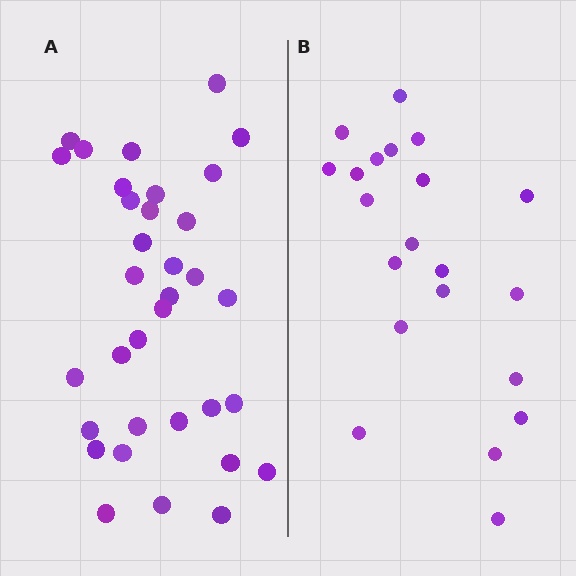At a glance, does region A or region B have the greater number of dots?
Region A (the left region) has more dots.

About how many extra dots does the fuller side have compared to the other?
Region A has approximately 15 more dots than region B.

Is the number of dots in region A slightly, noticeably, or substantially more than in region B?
Region A has substantially more. The ratio is roughly 1.6 to 1.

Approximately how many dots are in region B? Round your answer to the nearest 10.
About 20 dots. (The exact count is 21, which rounds to 20.)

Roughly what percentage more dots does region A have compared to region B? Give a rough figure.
About 60% more.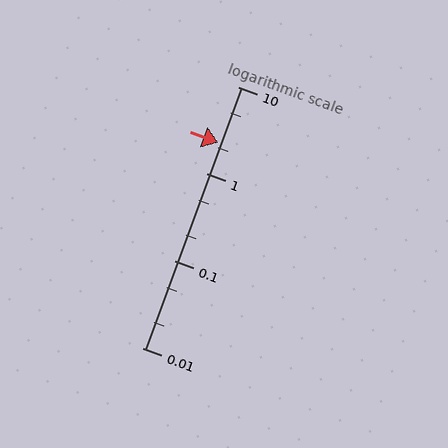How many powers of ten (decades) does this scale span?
The scale spans 3 decades, from 0.01 to 10.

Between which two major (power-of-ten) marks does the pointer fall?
The pointer is between 1 and 10.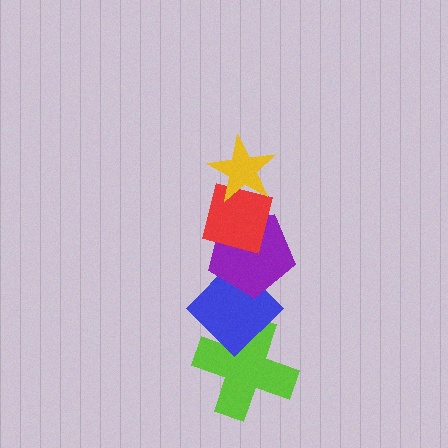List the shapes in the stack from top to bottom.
From top to bottom: the yellow star, the red square, the purple pentagon, the blue diamond, the lime cross.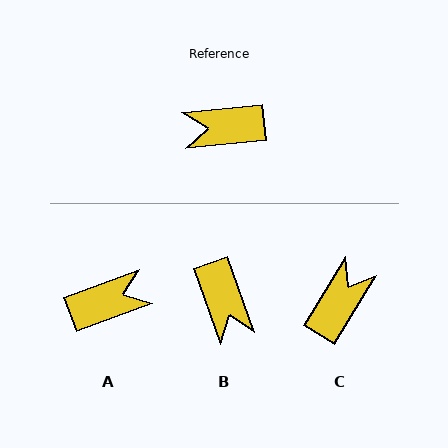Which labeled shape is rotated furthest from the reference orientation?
A, about 165 degrees away.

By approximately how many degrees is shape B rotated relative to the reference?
Approximately 104 degrees counter-clockwise.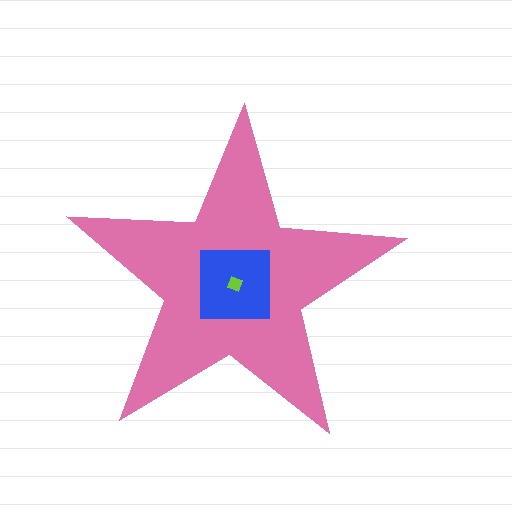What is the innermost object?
The lime diamond.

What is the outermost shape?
The pink star.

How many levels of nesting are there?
3.